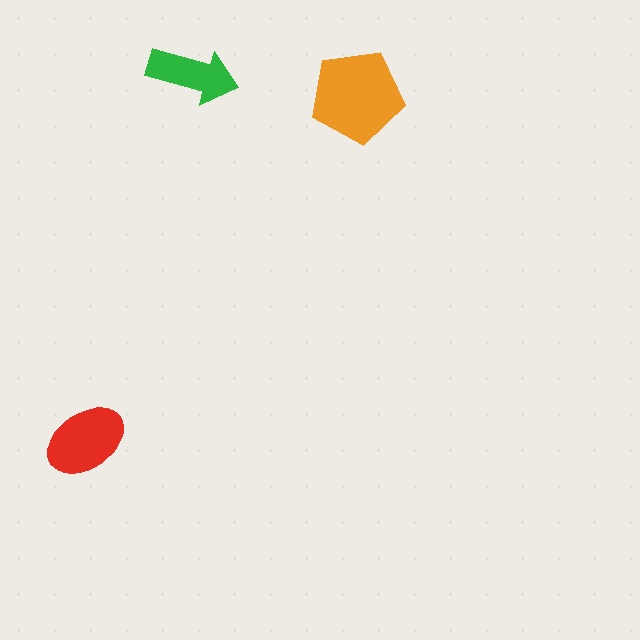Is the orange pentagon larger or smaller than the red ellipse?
Larger.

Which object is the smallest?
The green arrow.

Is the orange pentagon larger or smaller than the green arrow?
Larger.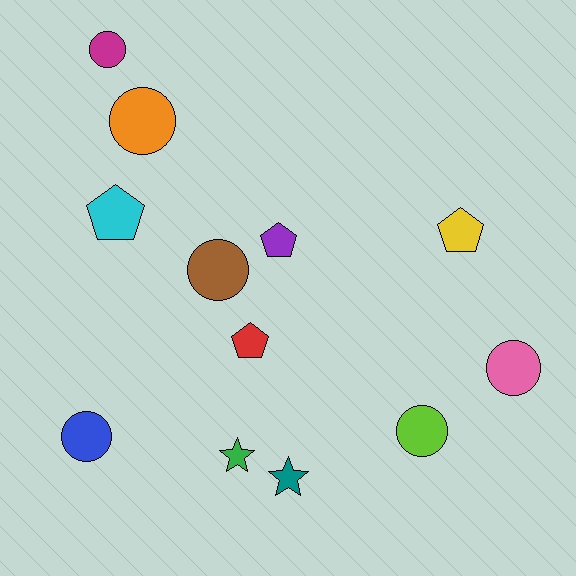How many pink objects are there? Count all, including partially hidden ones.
There is 1 pink object.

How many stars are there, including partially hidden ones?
There are 2 stars.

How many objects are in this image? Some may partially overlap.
There are 12 objects.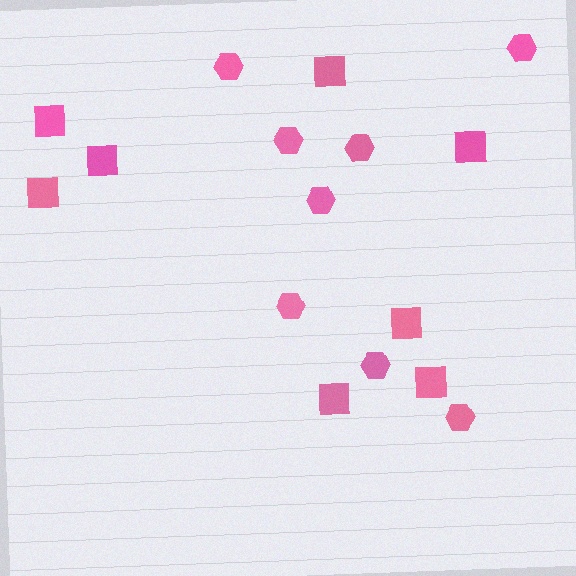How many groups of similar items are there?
There are 2 groups: one group of squares (8) and one group of hexagons (8).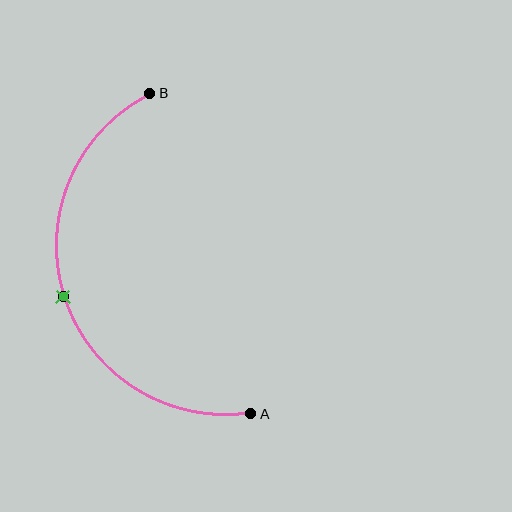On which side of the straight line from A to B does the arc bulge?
The arc bulges to the left of the straight line connecting A and B.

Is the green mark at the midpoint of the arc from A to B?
Yes. The green mark lies on the arc at equal arc-length from both A and B — it is the arc midpoint.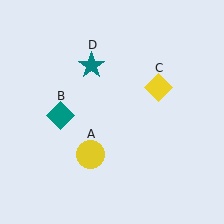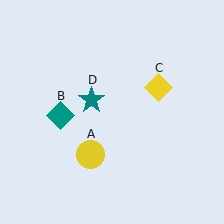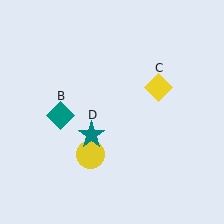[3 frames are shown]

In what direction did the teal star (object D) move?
The teal star (object D) moved down.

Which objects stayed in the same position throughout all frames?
Yellow circle (object A) and teal diamond (object B) and yellow diamond (object C) remained stationary.